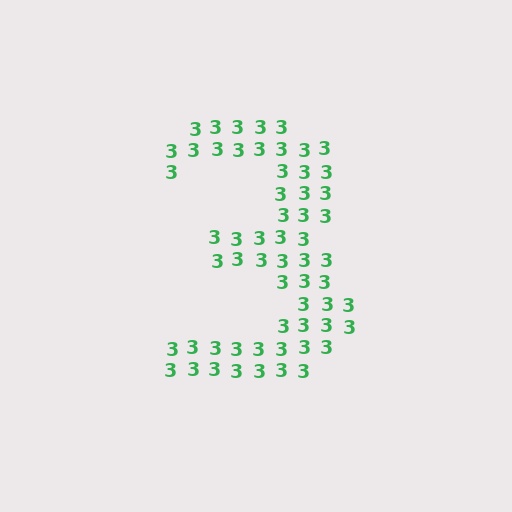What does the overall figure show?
The overall figure shows the digit 3.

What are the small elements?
The small elements are digit 3's.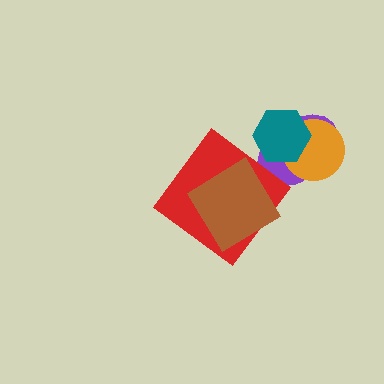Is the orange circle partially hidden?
Yes, it is partially covered by another shape.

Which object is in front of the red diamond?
The brown diamond is in front of the red diamond.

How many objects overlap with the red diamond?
1 object overlaps with the red diamond.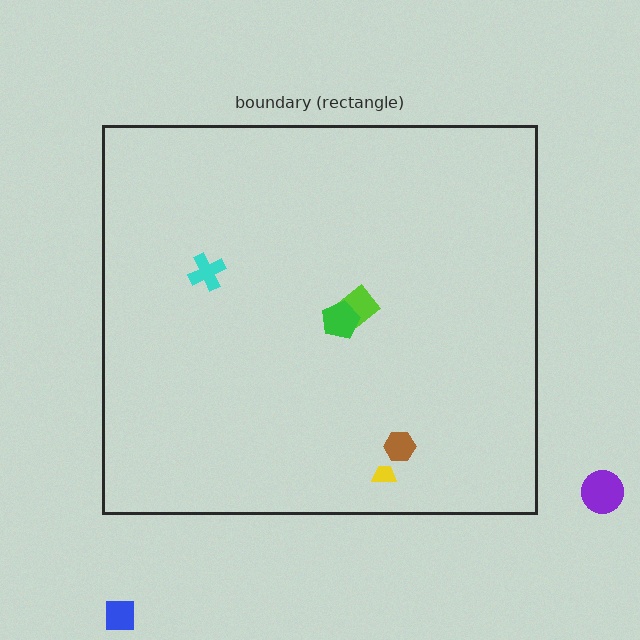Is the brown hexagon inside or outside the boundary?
Inside.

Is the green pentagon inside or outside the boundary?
Inside.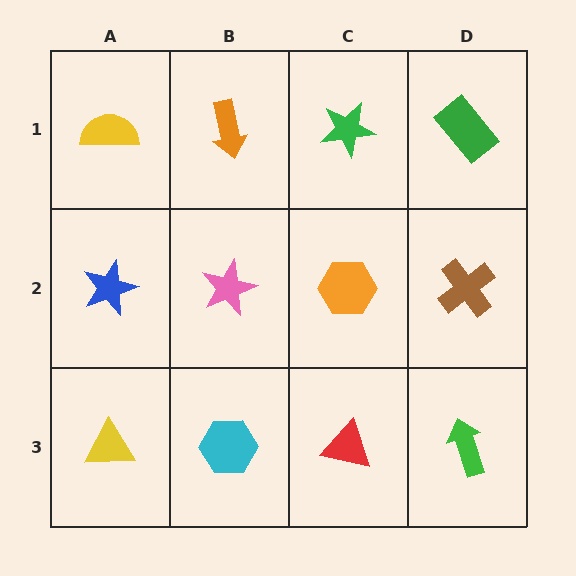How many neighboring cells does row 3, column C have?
3.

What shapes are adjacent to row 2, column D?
A green rectangle (row 1, column D), a green arrow (row 3, column D), an orange hexagon (row 2, column C).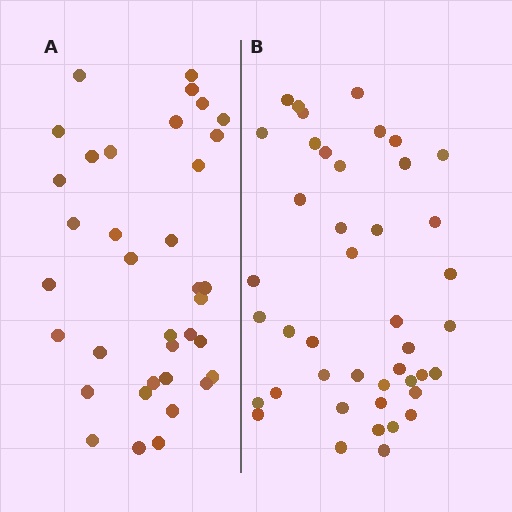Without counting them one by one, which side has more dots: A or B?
Region B (the right region) has more dots.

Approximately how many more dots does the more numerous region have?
Region B has roughly 8 or so more dots than region A.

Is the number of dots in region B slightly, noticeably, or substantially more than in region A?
Region B has only slightly more — the two regions are fairly close. The ratio is roughly 1.2 to 1.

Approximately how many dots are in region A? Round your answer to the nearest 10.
About 40 dots. (The exact count is 36, which rounds to 40.)